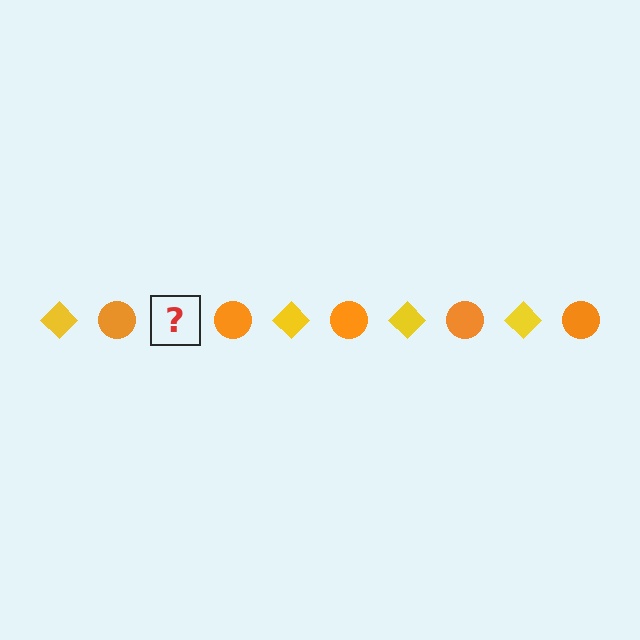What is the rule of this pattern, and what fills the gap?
The rule is that the pattern alternates between yellow diamond and orange circle. The gap should be filled with a yellow diamond.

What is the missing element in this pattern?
The missing element is a yellow diamond.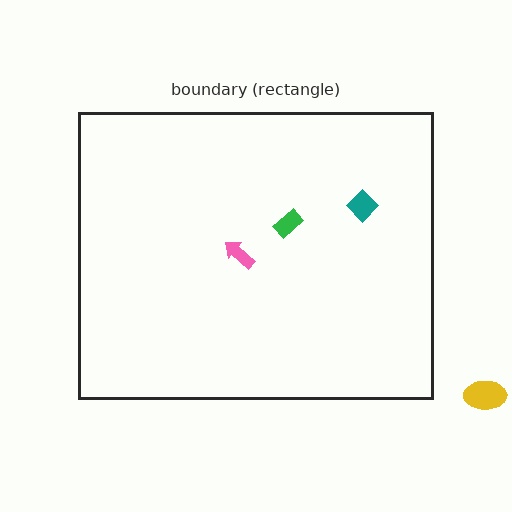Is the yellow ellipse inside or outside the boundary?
Outside.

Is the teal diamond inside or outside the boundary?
Inside.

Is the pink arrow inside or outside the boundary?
Inside.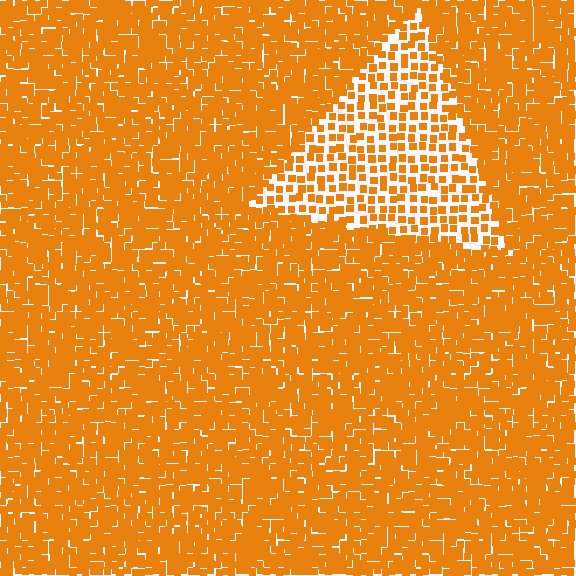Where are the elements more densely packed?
The elements are more densely packed outside the triangle boundary.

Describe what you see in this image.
The image contains small orange elements arranged at two different densities. A triangle-shaped region is visible where the elements are less densely packed than the surrounding area.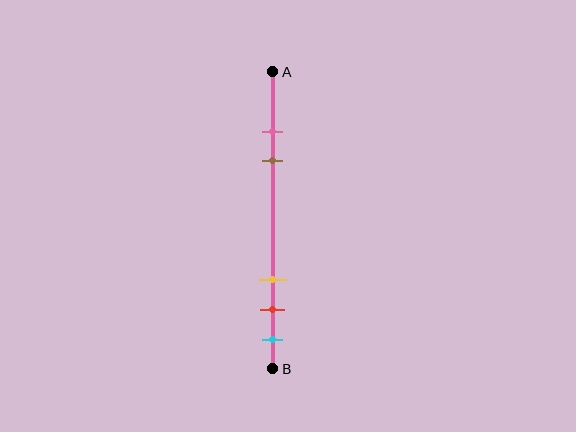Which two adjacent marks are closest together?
The pink and brown marks are the closest adjacent pair.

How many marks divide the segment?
There are 5 marks dividing the segment.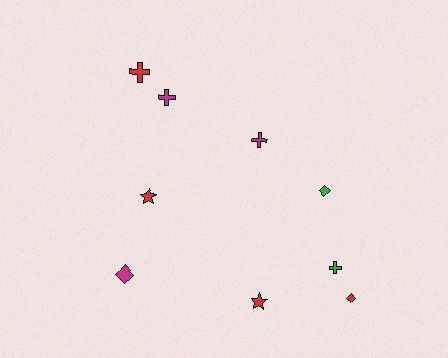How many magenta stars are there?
There are no magenta stars.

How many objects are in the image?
There are 9 objects.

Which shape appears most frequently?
Cross, with 4 objects.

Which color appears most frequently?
Red, with 4 objects.